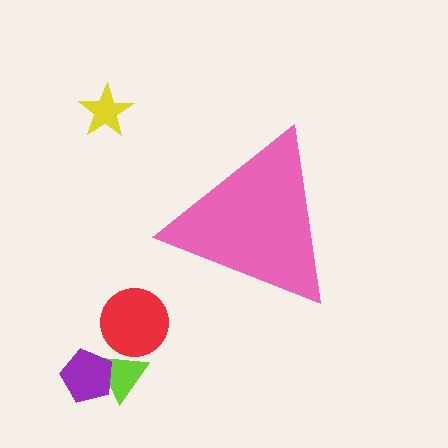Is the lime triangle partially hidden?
No, the lime triangle is fully visible.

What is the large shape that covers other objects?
A pink triangle.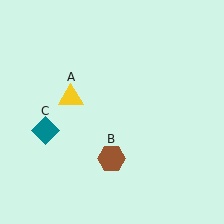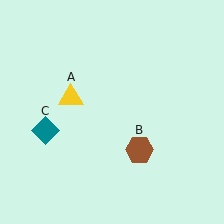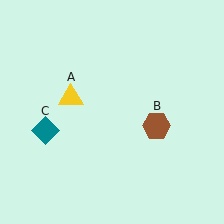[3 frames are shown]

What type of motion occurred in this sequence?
The brown hexagon (object B) rotated counterclockwise around the center of the scene.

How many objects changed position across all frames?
1 object changed position: brown hexagon (object B).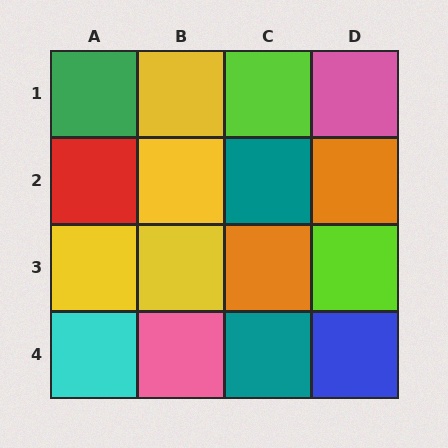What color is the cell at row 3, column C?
Orange.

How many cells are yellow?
4 cells are yellow.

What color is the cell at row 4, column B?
Pink.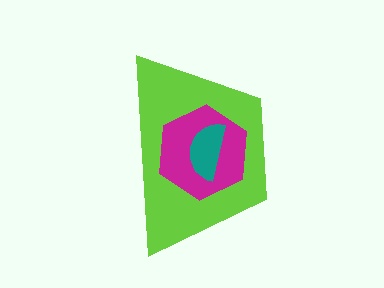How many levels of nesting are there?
3.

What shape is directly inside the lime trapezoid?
The magenta hexagon.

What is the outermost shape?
The lime trapezoid.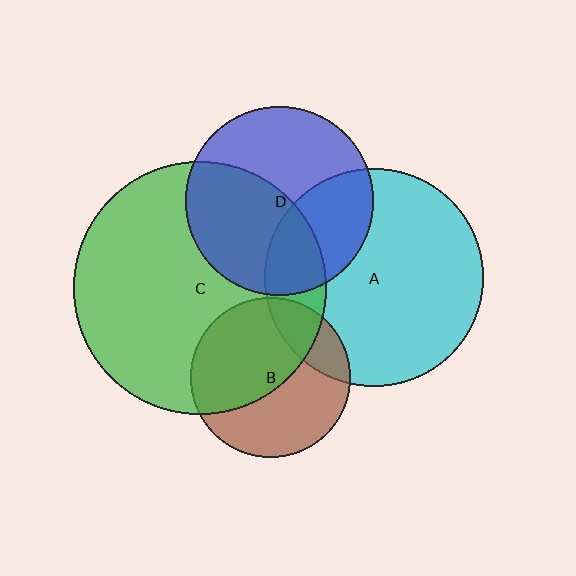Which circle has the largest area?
Circle C (green).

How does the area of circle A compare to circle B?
Approximately 1.9 times.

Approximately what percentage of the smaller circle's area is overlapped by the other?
Approximately 45%.